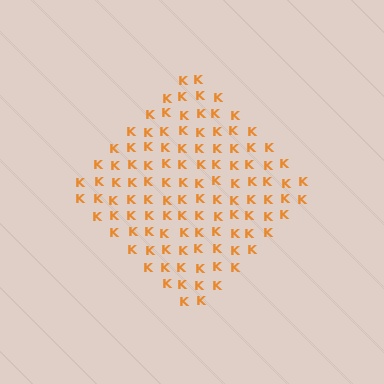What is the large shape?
The large shape is a diamond.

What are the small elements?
The small elements are letter K's.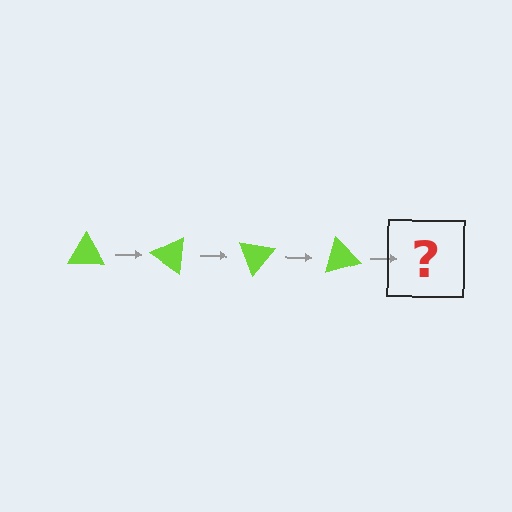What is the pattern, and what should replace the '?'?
The pattern is that the triangle rotates 35 degrees each step. The '?' should be a lime triangle rotated 140 degrees.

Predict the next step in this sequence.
The next step is a lime triangle rotated 140 degrees.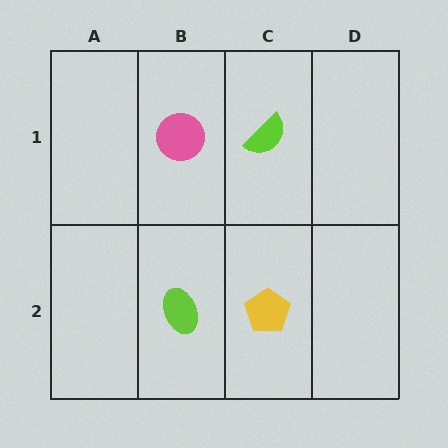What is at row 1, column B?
A pink circle.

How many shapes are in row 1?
2 shapes.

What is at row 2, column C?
A yellow pentagon.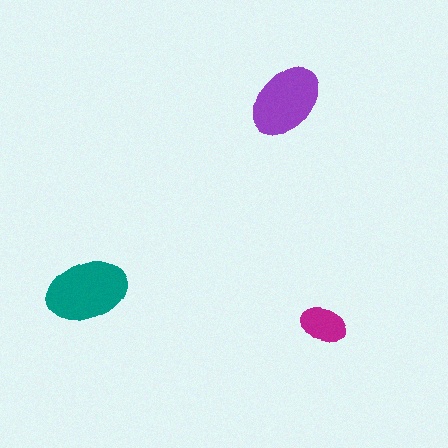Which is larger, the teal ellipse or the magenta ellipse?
The teal one.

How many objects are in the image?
There are 3 objects in the image.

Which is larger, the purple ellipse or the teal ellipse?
The teal one.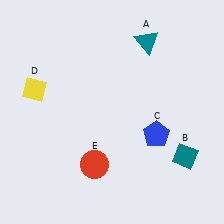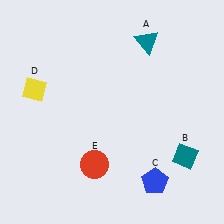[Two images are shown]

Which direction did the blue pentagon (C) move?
The blue pentagon (C) moved down.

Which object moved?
The blue pentagon (C) moved down.